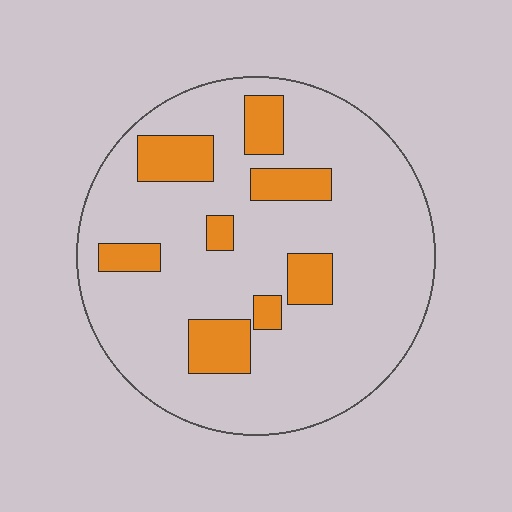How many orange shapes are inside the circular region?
8.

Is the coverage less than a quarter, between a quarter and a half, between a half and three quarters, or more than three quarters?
Less than a quarter.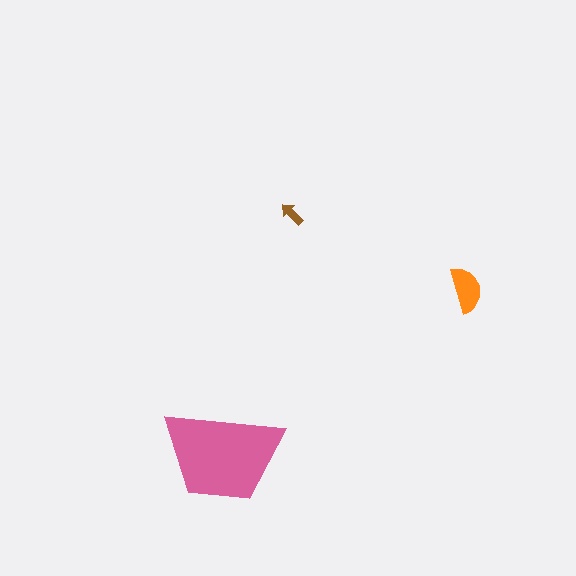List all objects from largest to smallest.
The pink trapezoid, the orange semicircle, the brown arrow.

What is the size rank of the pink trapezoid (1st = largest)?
1st.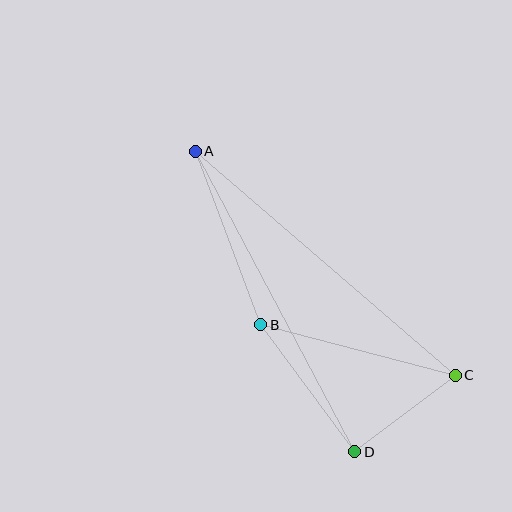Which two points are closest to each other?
Points C and D are closest to each other.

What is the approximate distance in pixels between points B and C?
The distance between B and C is approximately 201 pixels.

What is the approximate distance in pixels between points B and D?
The distance between B and D is approximately 158 pixels.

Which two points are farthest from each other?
Points A and C are farthest from each other.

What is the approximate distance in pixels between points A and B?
The distance between A and B is approximately 185 pixels.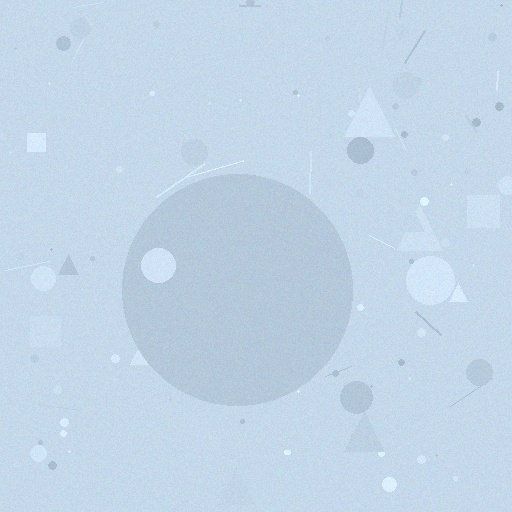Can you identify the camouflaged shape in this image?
The camouflaged shape is a circle.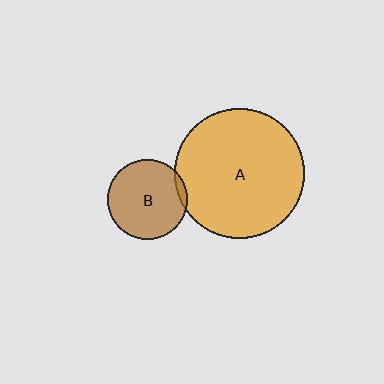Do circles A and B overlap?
Yes.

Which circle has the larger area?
Circle A (orange).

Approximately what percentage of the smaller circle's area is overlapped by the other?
Approximately 5%.